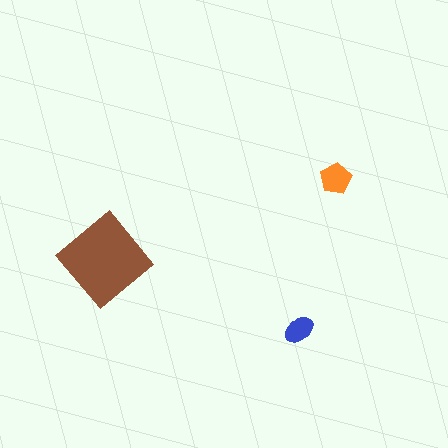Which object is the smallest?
The blue ellipse.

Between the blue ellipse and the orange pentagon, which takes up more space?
The orange pentagon.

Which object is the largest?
The brown diamond.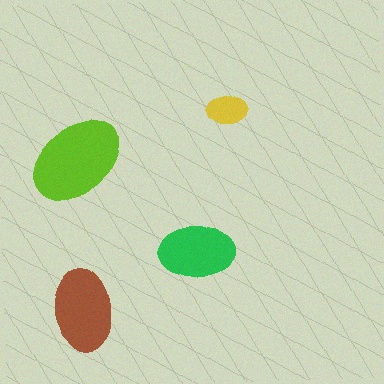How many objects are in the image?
There are 4 objects in the image.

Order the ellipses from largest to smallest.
the lime one, the brown one, the green one, the yellow one.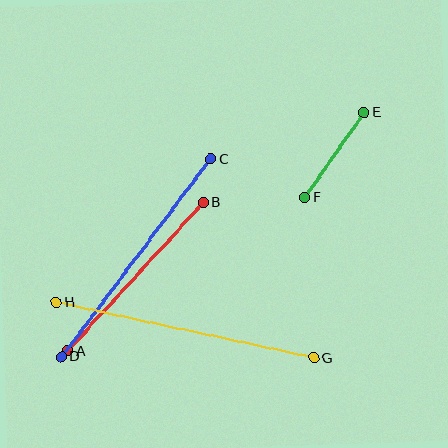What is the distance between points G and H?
The distance is approximately 263 pixels.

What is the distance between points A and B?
The distance is approximately 201 pixels.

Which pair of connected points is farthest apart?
Points G and H are farthest apart.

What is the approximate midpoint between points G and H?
The midpoint is at approximately (185, 330) pixels.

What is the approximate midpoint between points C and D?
The midpoint is at approximately (136, 258) pixels.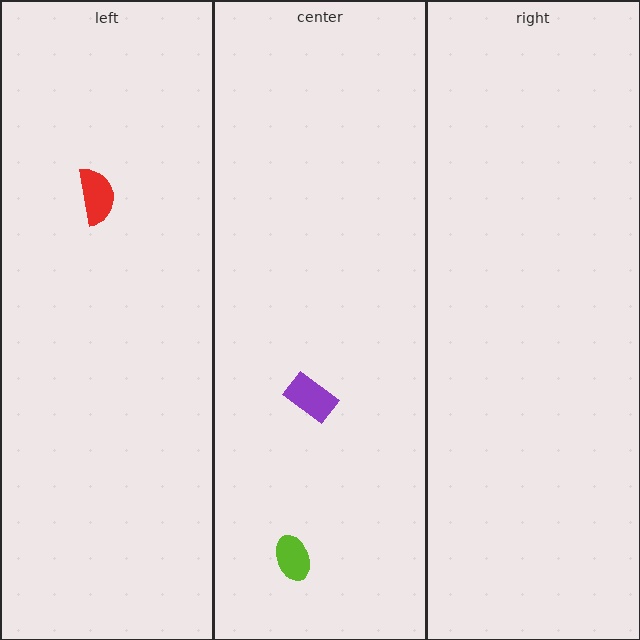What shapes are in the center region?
The purple rectangle, the lime ellipse.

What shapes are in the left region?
The red semicircle.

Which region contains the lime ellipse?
The center region.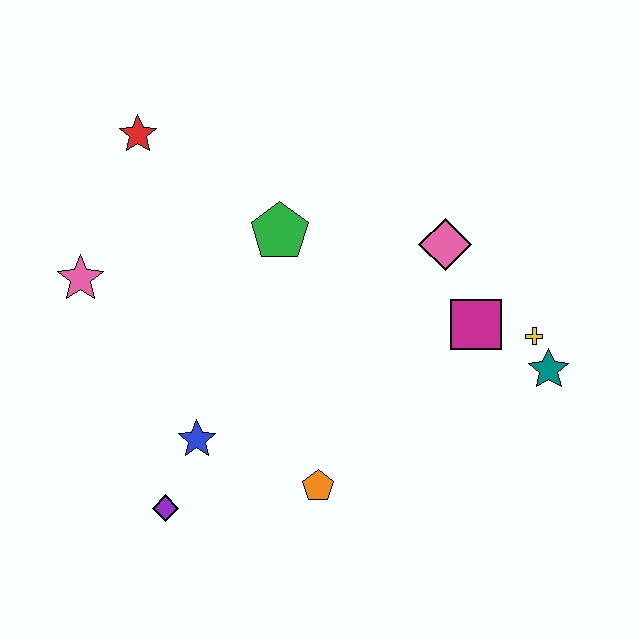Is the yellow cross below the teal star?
No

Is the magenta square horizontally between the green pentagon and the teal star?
Yes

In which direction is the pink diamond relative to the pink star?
The pink diamond is to the right of the pink star.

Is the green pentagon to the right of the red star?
Yes